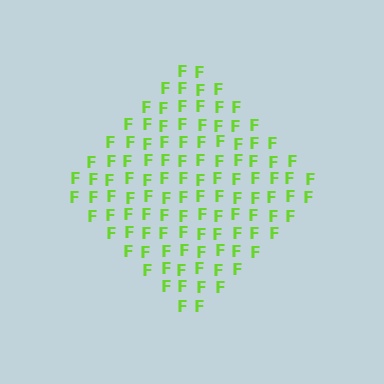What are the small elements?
The small elements are letter F's.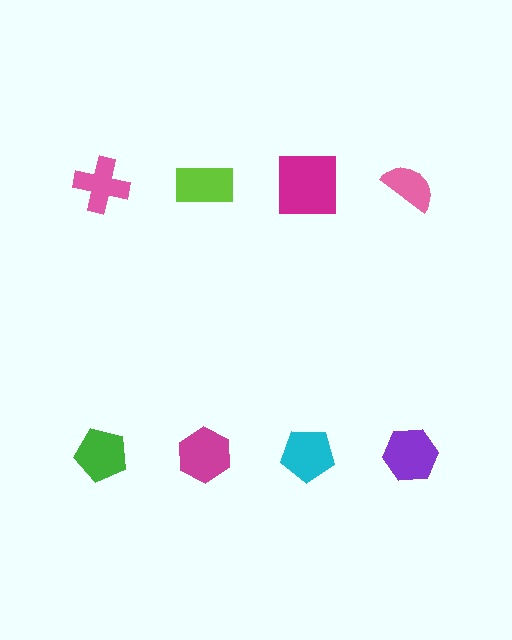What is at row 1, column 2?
A lime rectangle.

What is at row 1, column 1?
A pink cross.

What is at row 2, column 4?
A purple hexagon.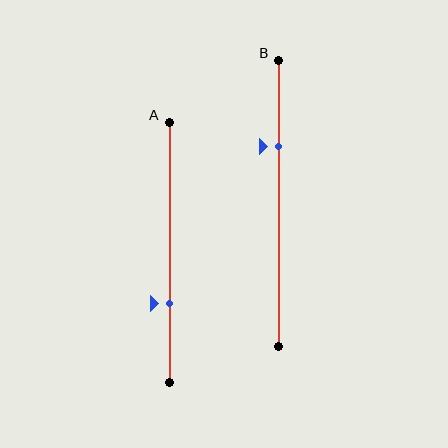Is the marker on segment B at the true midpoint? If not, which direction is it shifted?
No, the marker on segment B is shifted upward by about 20% of the segment length.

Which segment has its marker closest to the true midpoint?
Segment A has its marker closest to the true midpoint.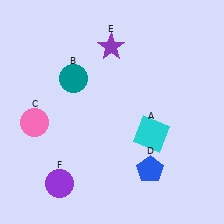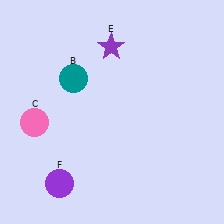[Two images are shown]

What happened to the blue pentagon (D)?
The blue pentagon (D) was removed in Image 2. It was in the bottom-right area of Image 1.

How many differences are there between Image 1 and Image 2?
There are 2 differences between the two images.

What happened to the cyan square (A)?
The cyan square (A) was removed in Image 2. It was in the bottom-right area of Image 1.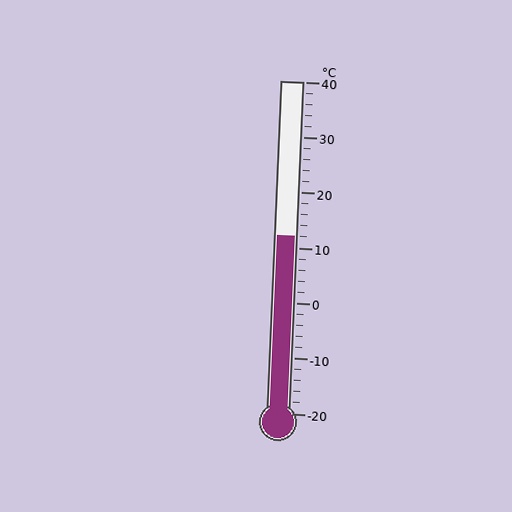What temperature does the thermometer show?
The thermometer shows approximately 12°C.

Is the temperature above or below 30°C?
The temperature is below 30°C.